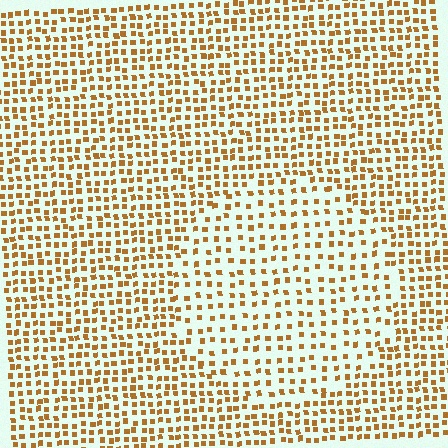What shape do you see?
I see a circle.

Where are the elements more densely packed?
The elements are more densely packed outside the circle boundary.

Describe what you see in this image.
The image contains small brown elements arranged at two different densities. A circle-shaped region is visible where the elements are less densely packed than the surrounding area.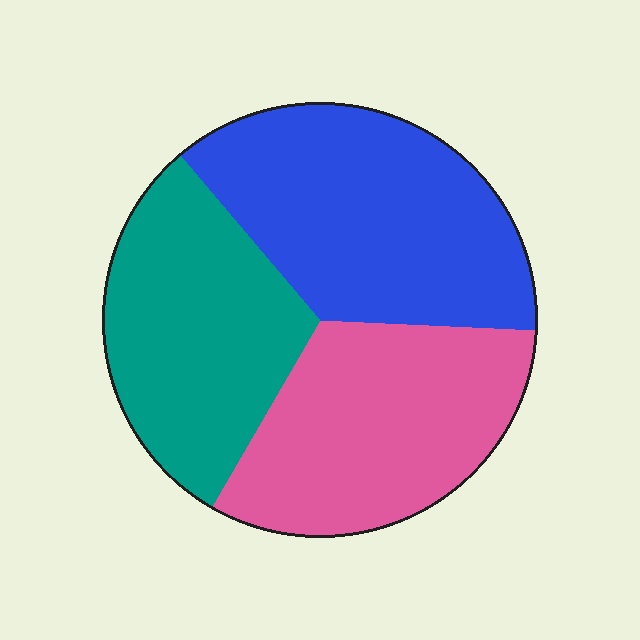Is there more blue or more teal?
Blue.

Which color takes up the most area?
Blue, at roughly 35%.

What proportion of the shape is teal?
Teal covers roughly 30% of the shape.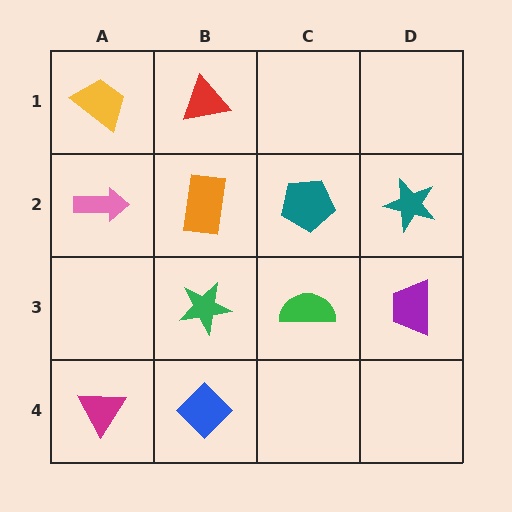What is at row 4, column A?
A magenta triangle.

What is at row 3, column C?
A green semicircle.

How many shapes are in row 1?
2 shapes.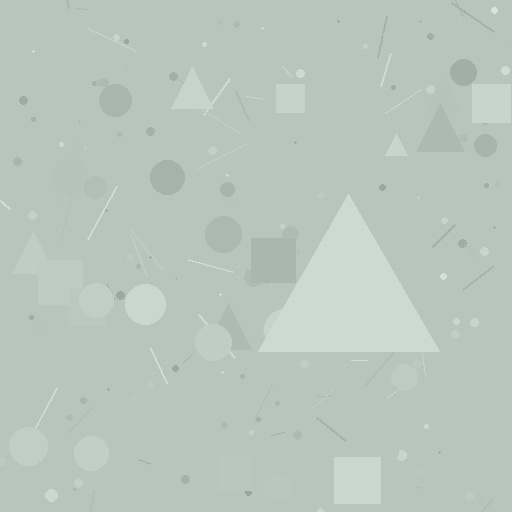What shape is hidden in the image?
A triangle is hidden in the image.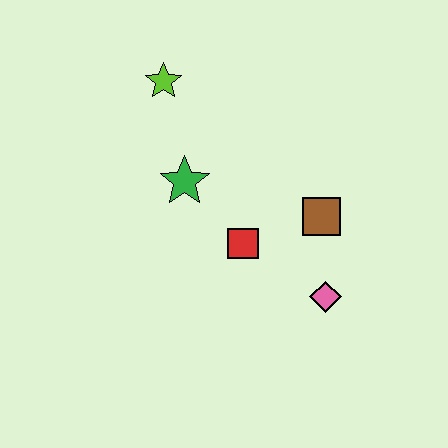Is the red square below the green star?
Yes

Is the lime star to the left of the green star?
Yes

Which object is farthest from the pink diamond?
The lime star is farthest from the pink diamond.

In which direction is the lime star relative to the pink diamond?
The lime star is above the pink diamond.